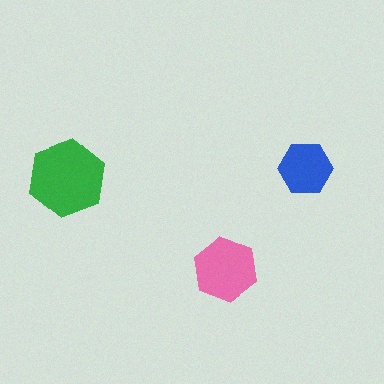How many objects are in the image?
There are 3 objects in the image.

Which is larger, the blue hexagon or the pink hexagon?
The pink one.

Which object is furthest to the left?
The green hexagon is leftmost.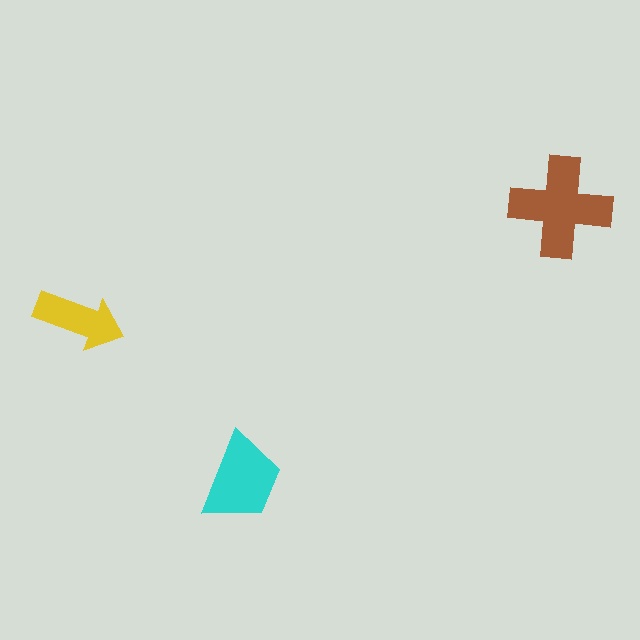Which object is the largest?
The brown cross.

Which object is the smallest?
The yellow arrow.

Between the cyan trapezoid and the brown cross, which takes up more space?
The brown cross.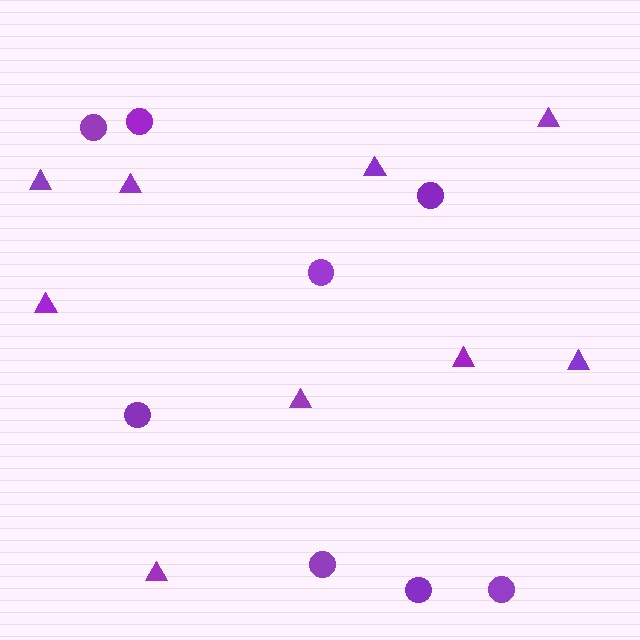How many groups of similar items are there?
There are 2 groups: one group of triangles (9) and one group of circles (8).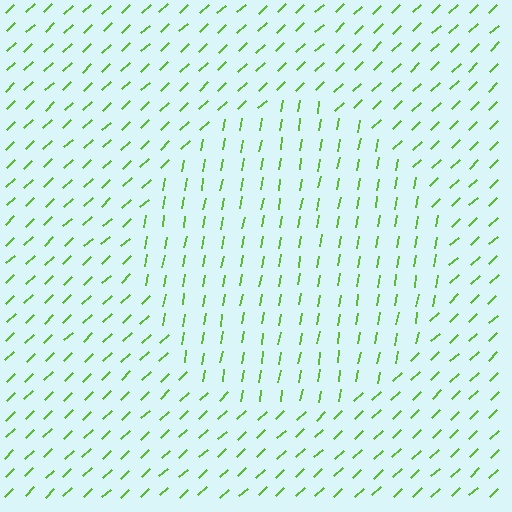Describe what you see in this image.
The image is filled with small lime line segments. A circle region in the image has lines oriented differently from the surrounding lines, creating a visible texture boundary.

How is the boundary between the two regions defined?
The boundary is defined purely by a change in line orientation (approximately 37 degrees difference). All lines are the same color and thickness.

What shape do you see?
I see a circle.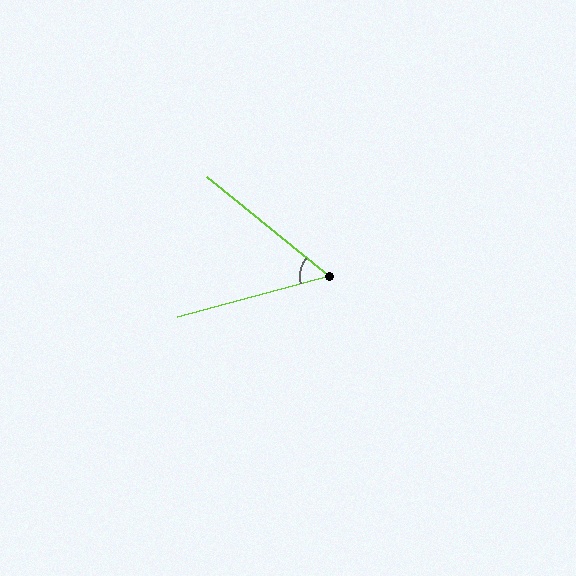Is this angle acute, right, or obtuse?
It is acute.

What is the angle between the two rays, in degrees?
Approximately 54 degrees.